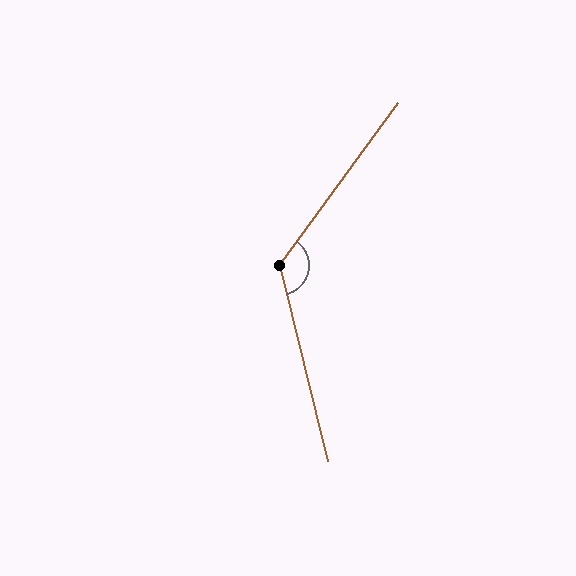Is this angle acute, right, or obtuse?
It is obtuse.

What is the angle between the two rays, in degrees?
Approximately 130 degrees.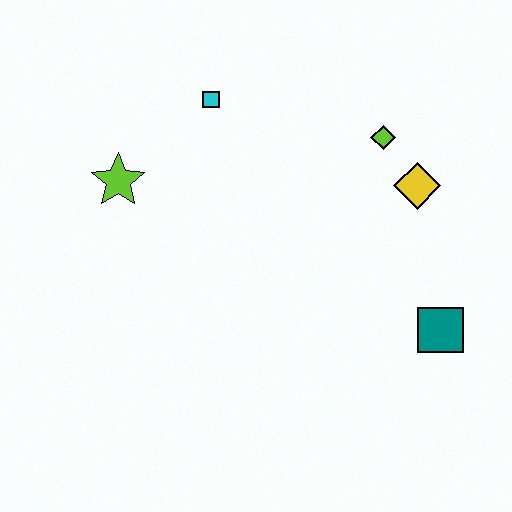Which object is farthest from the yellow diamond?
The lime star is farthest from the yellow diamond.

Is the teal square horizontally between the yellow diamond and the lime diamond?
No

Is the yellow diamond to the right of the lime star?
Yes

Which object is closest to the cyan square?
The lime star is closest to the cyan square.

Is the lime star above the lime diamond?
No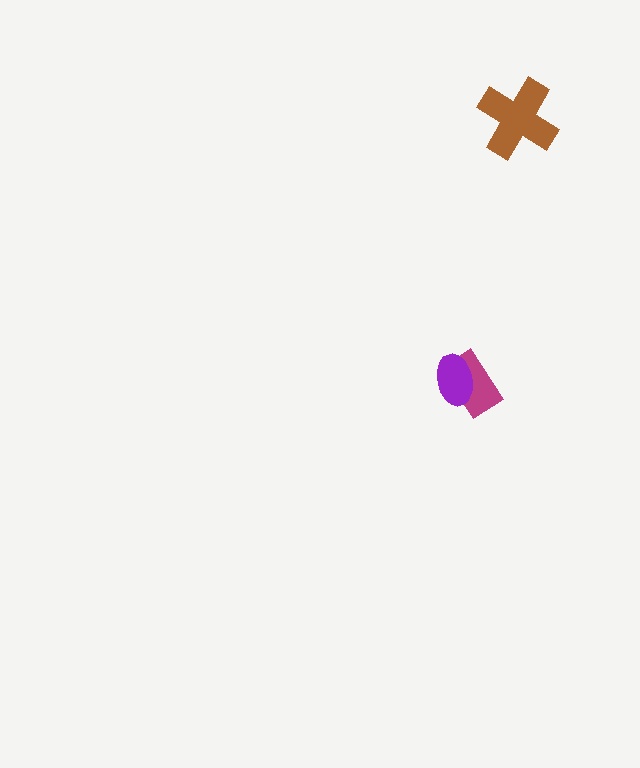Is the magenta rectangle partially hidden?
Yes, it is partially covered by another shape.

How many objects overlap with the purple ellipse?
1 object overlaps with the purple ellipse.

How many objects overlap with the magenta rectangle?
1 object overlaps with the magenta rectangle.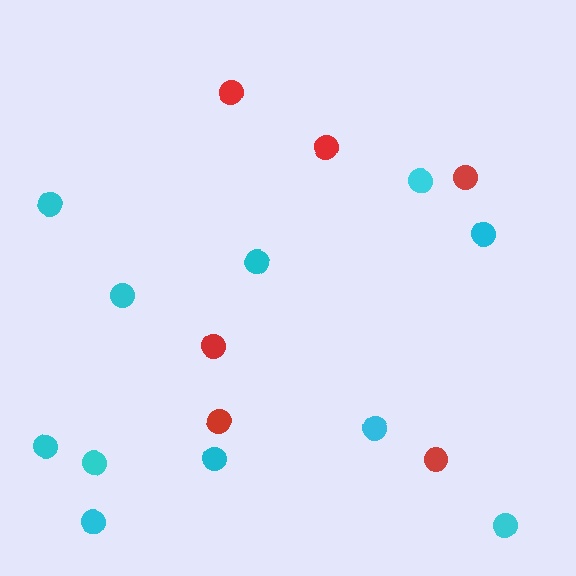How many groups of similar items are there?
There are 2 groups: one group of red circles (6) and one group of cyan circles (11).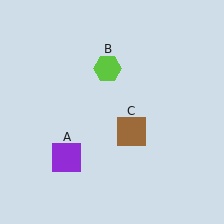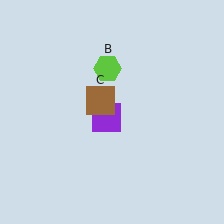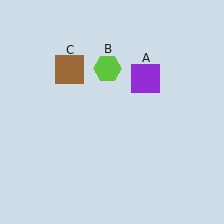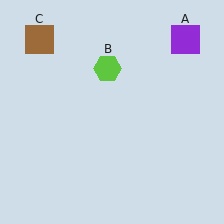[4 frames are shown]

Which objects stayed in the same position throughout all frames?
Lime hexagon (object B) remained stationary.